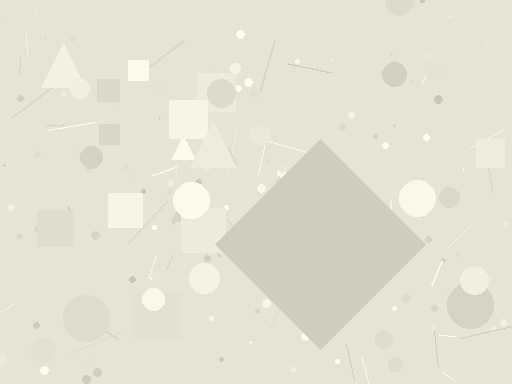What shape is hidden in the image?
A diamond is hidden in the image.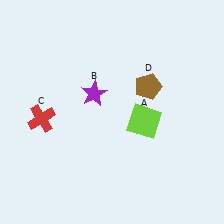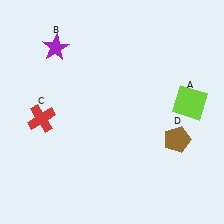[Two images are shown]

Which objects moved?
The objects that moved are: the lime square (A), the purple star (B), the brown pentagon (D).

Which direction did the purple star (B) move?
The purple star (B) moved up.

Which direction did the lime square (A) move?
The lime square (A) moved right.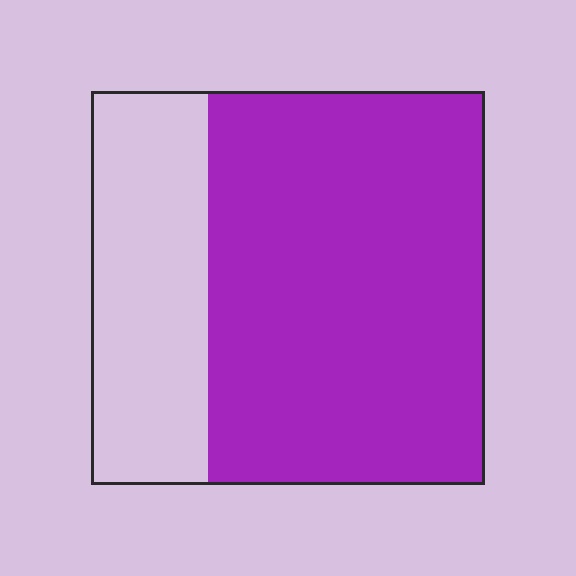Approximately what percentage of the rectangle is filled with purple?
Approximately 70%.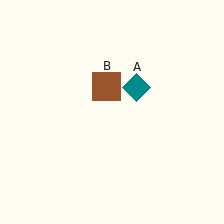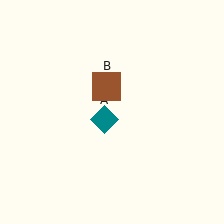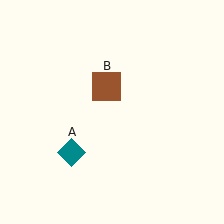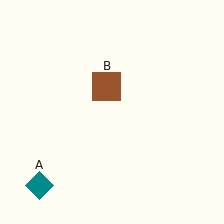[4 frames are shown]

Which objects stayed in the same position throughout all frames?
Brown square (object B) remained stationary.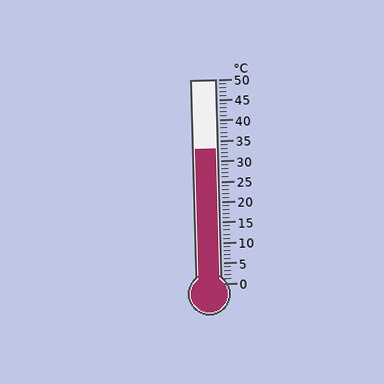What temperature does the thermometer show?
The thermometer shows approximately 33°C.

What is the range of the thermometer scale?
The thermometer scale ranges from 0°C to 50°C.